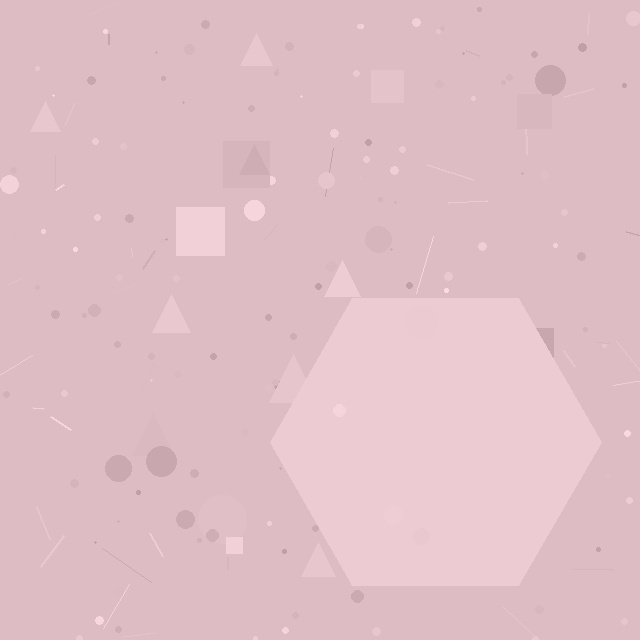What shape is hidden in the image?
A hexagon is hidden in the image.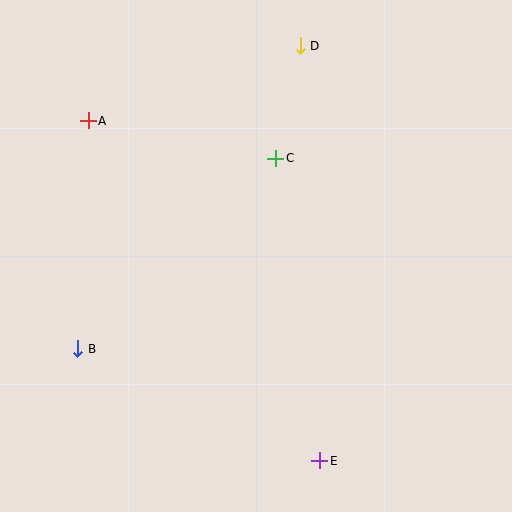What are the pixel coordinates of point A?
Point A is at (88, 121).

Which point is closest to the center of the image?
Point C at (276, 158) is closest to the center.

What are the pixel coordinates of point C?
Point C is at (276, 158).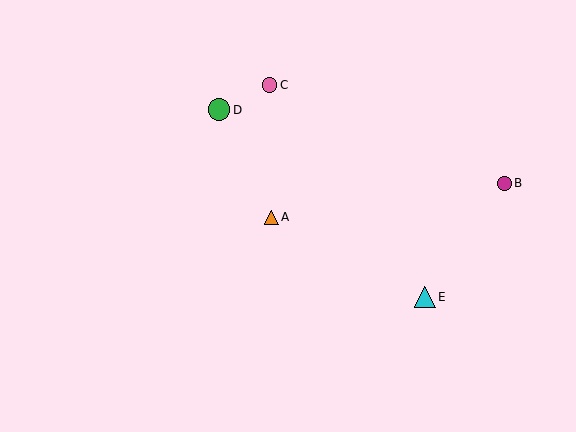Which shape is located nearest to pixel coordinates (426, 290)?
The cyan triangle (labeled E) at (425, 297) is nearest to that location.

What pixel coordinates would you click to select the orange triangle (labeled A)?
Click at (271, 217) to select the orange triangle A.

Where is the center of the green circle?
The center of the green circle is at (219, 110).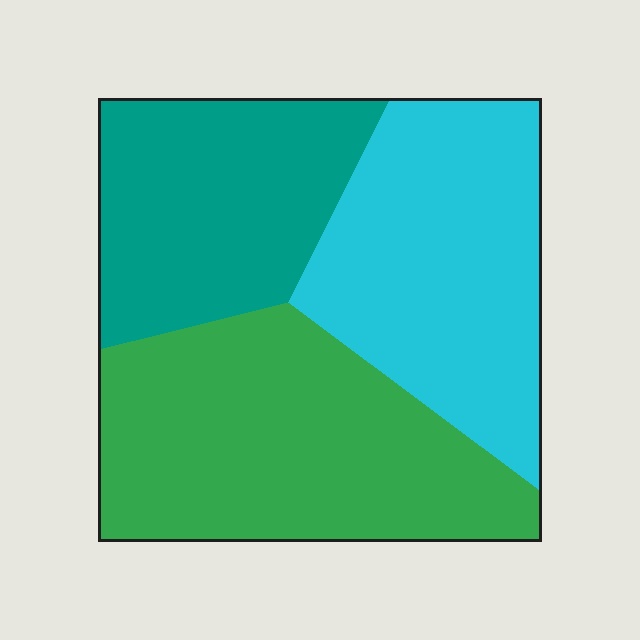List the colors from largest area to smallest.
From largest to smallest: green, cyan, teal.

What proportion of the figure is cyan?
Cyan covers 33% of the figure.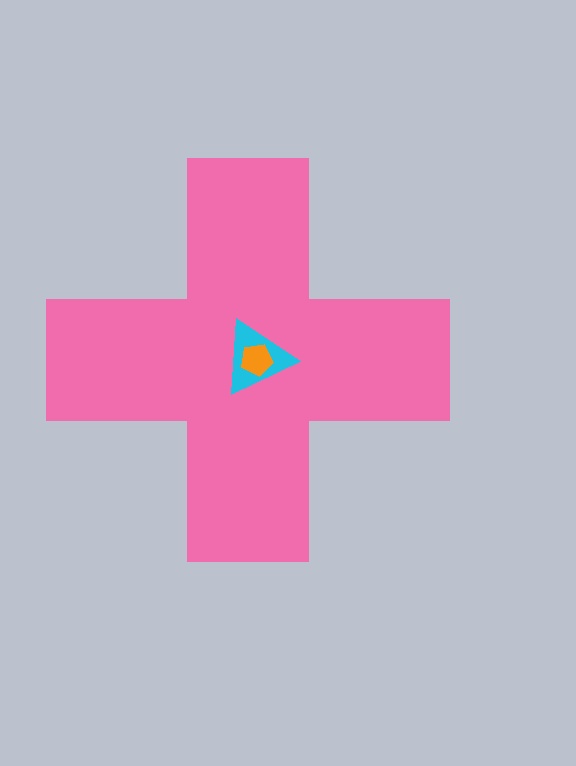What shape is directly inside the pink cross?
The cyan triangle.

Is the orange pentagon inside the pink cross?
Yes.